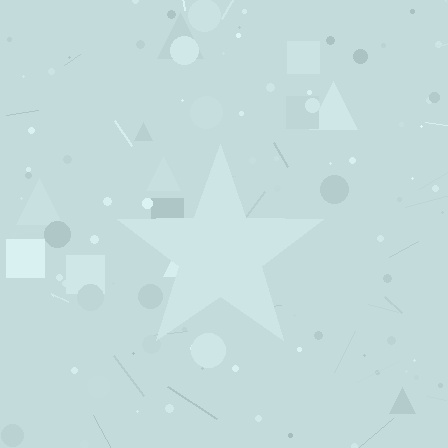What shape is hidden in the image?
A star is hidden in the image.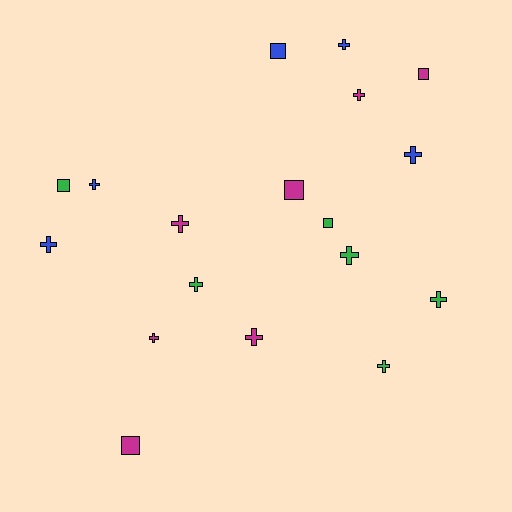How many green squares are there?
There are 2 green squares.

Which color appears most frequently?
Magenta, with 7 objects.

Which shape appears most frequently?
Cross, with 12 objects.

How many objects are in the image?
There are 18 objects.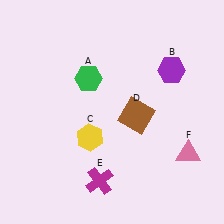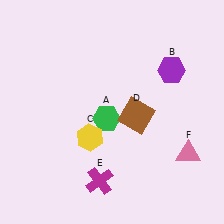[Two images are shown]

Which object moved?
The green hexagon (A) moved down.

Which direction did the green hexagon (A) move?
The green hexagon (A) moved down.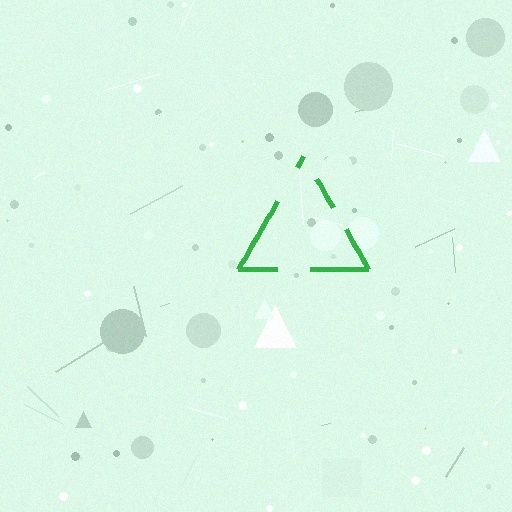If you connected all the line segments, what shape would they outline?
They would outline a triangle.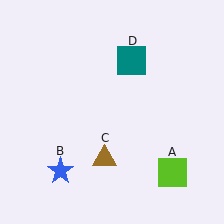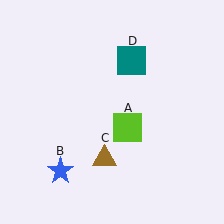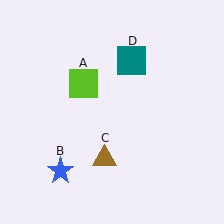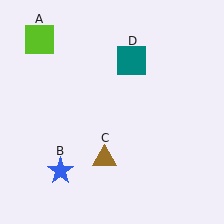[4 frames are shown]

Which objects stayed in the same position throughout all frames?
Blue star (object B) and brown triangle (object C) and teal square (object D) remained stationary.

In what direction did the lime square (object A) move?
The lime square (object A) moved up and to the left.